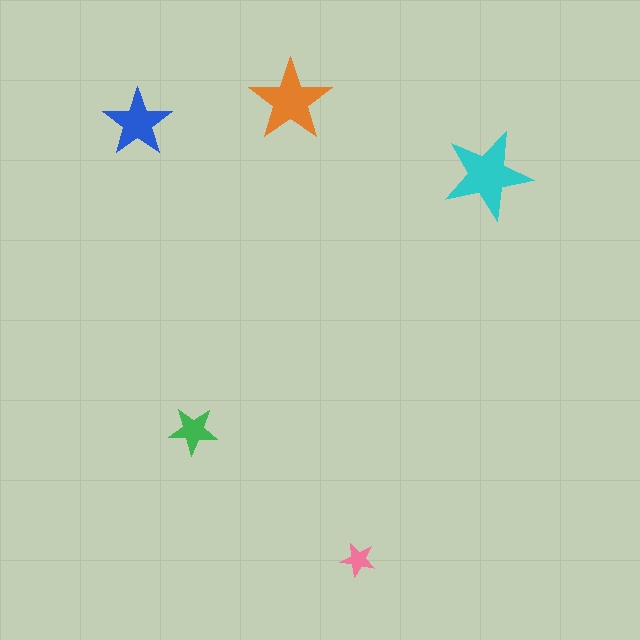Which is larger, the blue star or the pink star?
The blue one.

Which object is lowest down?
The pink star is bottommost.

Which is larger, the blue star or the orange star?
The orange one.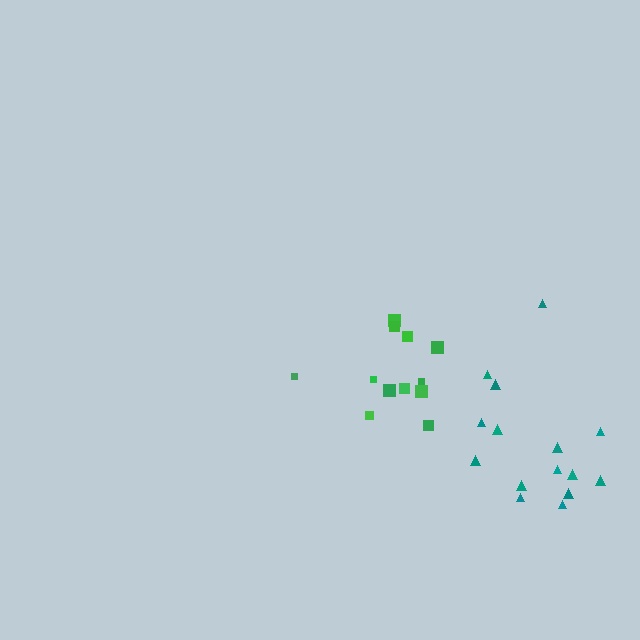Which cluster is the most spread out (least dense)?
Teal.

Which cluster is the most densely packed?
Green.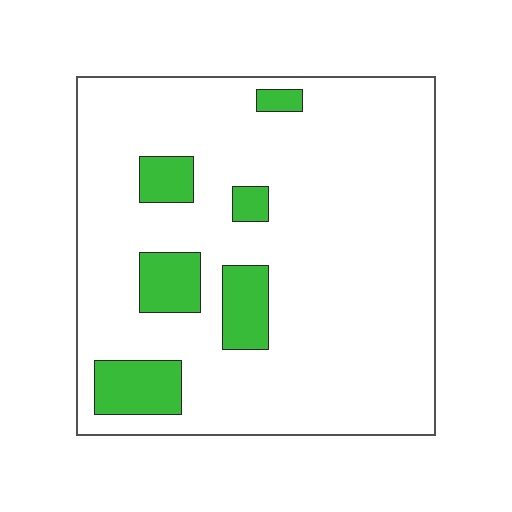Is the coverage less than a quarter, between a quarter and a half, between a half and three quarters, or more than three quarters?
Less than a quarter.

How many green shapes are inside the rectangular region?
6.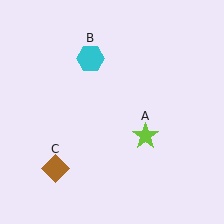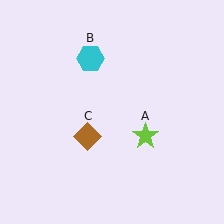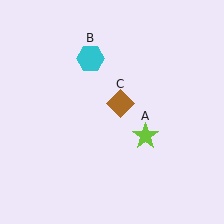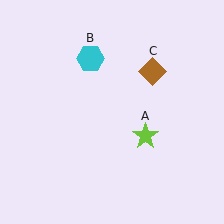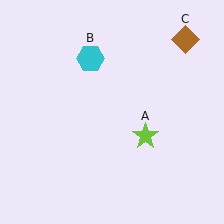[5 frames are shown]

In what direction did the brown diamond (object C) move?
The brown diamond (object C) moved up and to the right.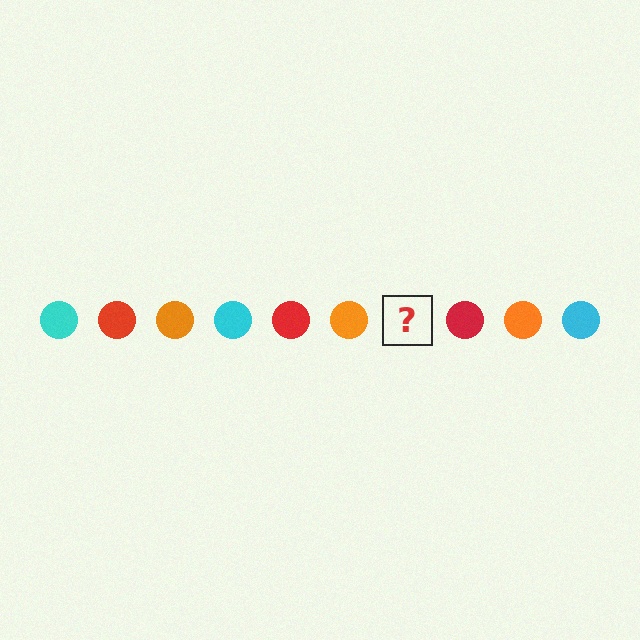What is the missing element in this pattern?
The missing element is a cyan circle.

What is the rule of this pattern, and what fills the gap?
The rule is that the pattern cycles through cyan, red, orange circles. The gap should be filled with a cyan circle.